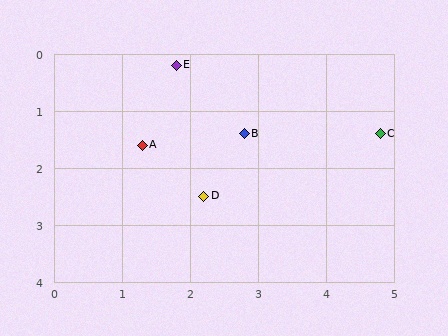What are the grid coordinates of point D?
Point D is at approximately (2.2, 2.5).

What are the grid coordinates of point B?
Point B is at approximately (2.8, 1.4).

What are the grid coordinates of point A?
Point A is at approximately (1.3, 1.6).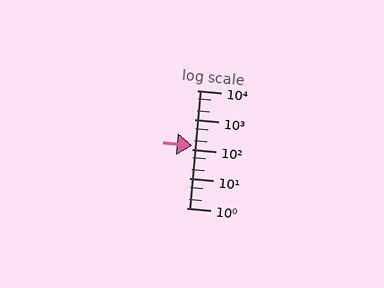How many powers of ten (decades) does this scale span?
The scale spans 4 decades, from 1 to 10000.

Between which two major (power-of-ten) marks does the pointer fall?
The pointer is between 100 and 1000.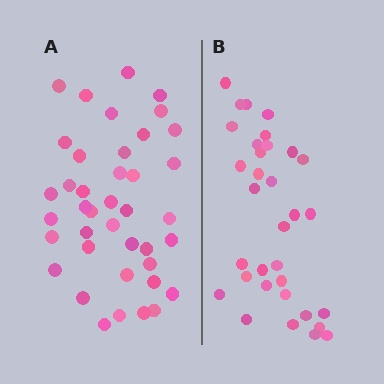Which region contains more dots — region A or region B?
Region A (the left region) has more dots.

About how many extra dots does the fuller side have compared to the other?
Region A has roughly 8 or so more dots than region B.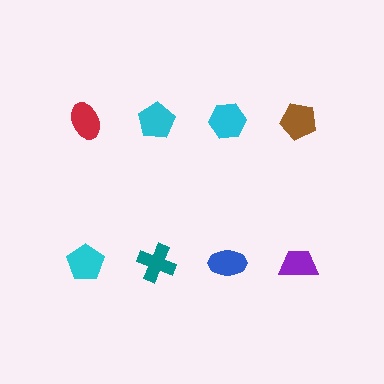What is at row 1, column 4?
A brown pentagon.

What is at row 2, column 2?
A teal cross.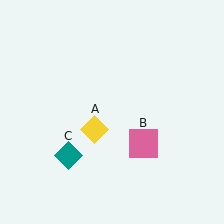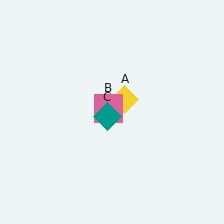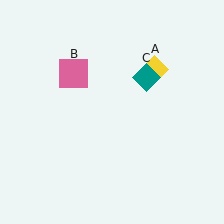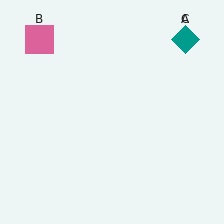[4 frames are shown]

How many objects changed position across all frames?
3 objects changed position: yellow diamond (object A), pink square (object B), teal diamond (object C).